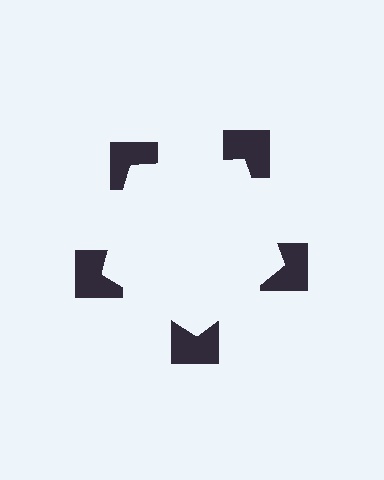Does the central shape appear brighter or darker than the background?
It typically appears slightly brighter than the background, even though no actual brightness change is drawn.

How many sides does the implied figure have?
5 sides.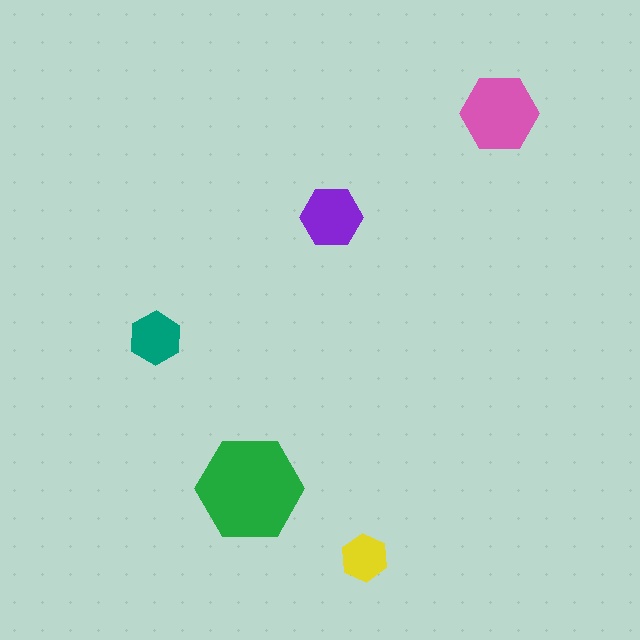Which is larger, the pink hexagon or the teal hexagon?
The pink one.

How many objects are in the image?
There are 5 objects in the image.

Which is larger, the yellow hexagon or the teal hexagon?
The teal one.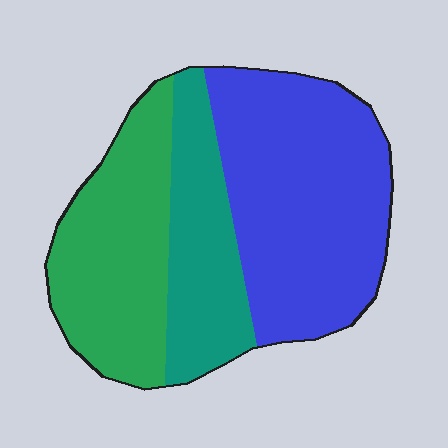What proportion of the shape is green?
Green covers 31% of the shape.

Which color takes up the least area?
Teal, at roughly 20%.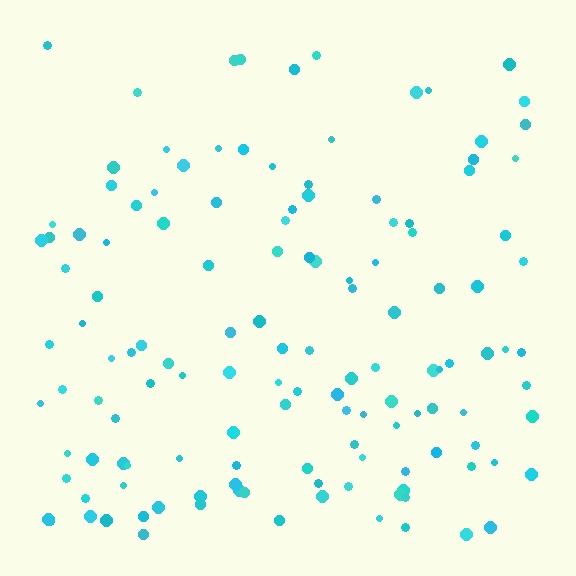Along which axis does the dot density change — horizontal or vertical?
Vertical.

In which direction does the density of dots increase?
From top to bottom, with the bottom side densest.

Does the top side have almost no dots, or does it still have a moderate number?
Still a moderate number, just noticeably fewer than the bottom.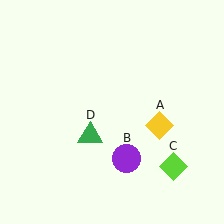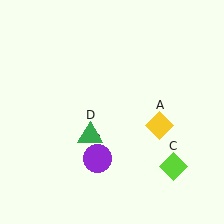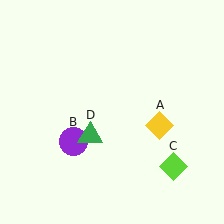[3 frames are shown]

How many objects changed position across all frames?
1 object changed position: purple circle (object B).